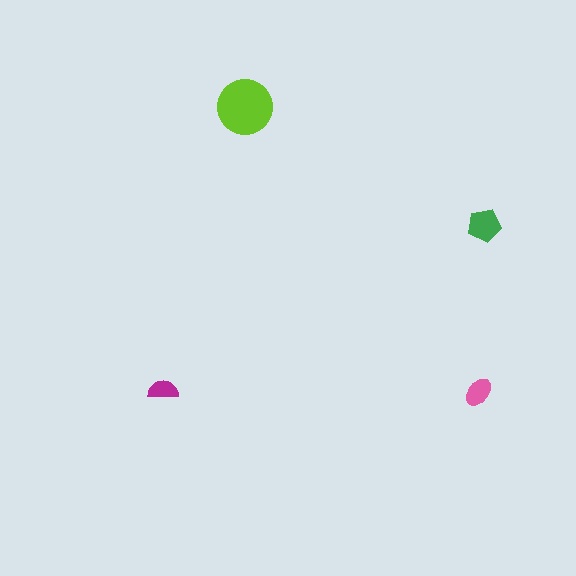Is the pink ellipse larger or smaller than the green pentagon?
Smaller.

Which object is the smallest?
The magenta semicircle.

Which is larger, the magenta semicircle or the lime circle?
The lime circle.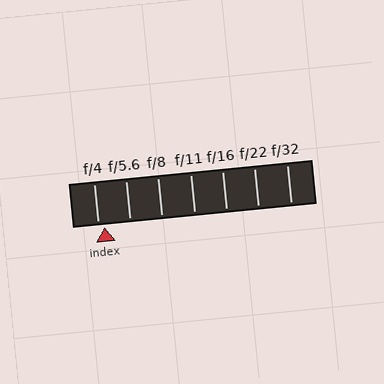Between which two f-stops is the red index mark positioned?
The index mark is between f/4 and f/5.6.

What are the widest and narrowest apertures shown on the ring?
The widest aperture shown is f/4 and the narrowest is f/32.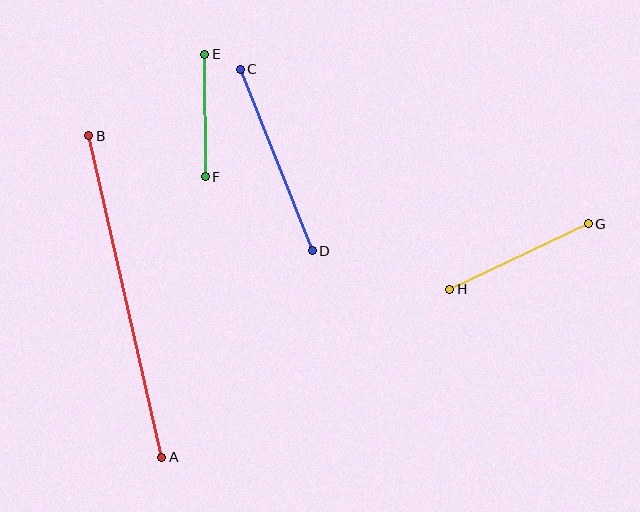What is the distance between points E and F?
The distance is approximately 123 pixels.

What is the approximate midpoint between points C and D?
The midpoint is at approximately (276, 160) pixels.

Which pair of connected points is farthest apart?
Points A and B are farthest apart.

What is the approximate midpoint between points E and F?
The midpoint is at approximately (205, 116) pixels.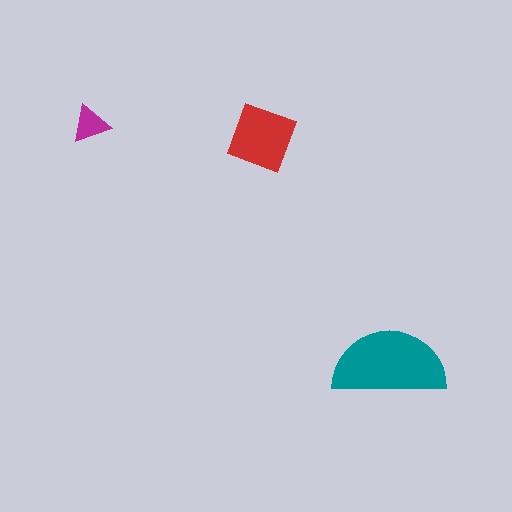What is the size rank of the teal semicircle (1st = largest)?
1st.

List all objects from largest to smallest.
The teal semicircle, the red diamond, the magenta triangle.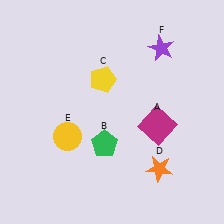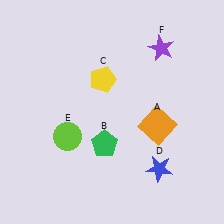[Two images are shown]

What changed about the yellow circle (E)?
In Image 1, E is yellow. In Image 2, it changed to lime.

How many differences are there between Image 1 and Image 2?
There are 3 differences between the two images.